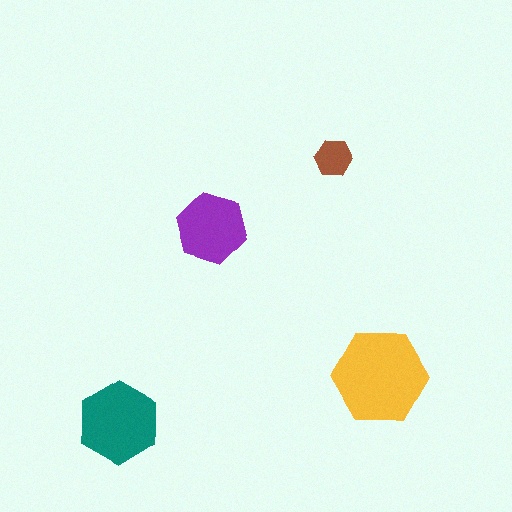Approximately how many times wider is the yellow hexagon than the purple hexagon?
About 1.5 times wider.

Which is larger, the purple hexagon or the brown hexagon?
The purple one.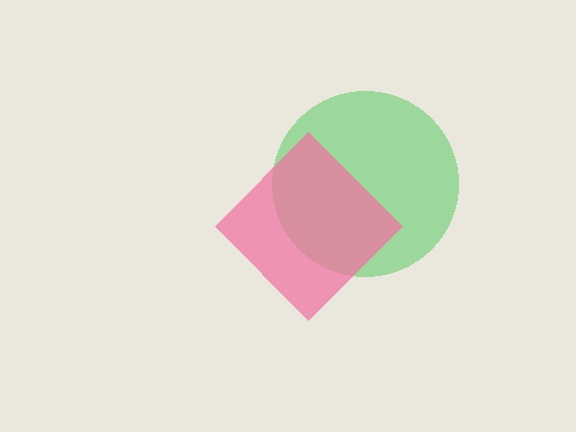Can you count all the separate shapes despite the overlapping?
Yes, there are 2 separate shapes.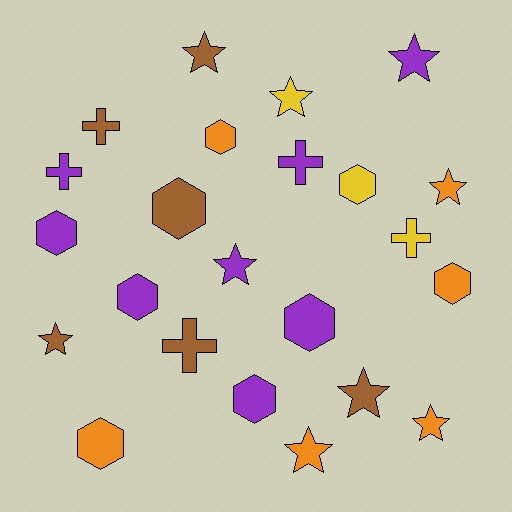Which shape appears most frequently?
Star, with 9 objects.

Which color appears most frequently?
Purple, with 8 objects.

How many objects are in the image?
There are 23 objects.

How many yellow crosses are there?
There is 1 yellow cross.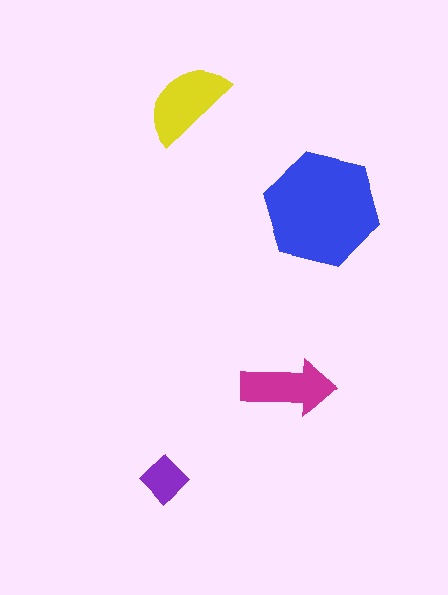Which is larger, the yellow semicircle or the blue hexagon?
The blue hexagon.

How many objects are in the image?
There are 4 objects in the image.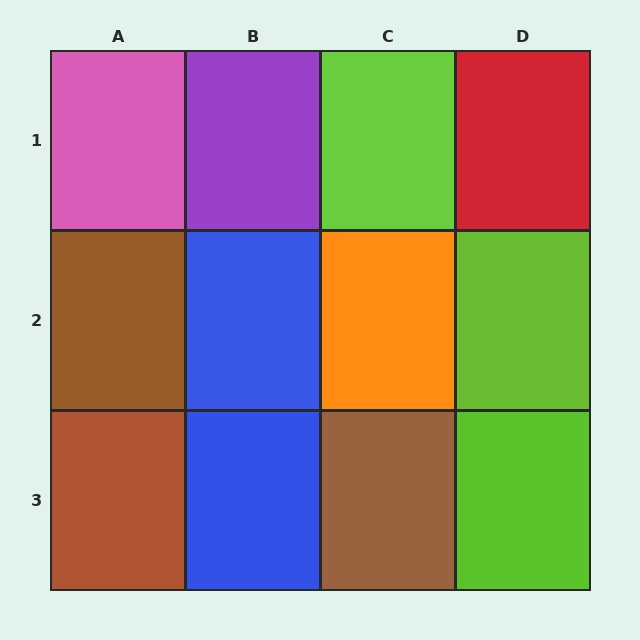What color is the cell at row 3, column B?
Blue.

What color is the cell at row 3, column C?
Brown.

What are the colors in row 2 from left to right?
Brown, blue, orange, lime.